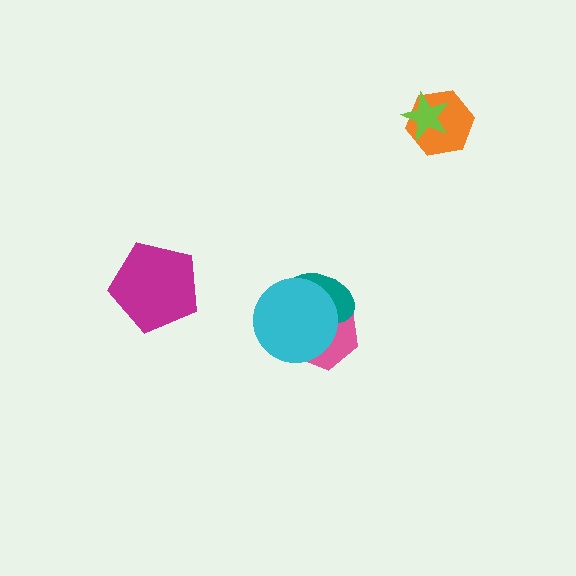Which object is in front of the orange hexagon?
The lime star is in front of the orange hexagon.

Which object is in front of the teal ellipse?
The cyan circle is in front of the teal ellipse.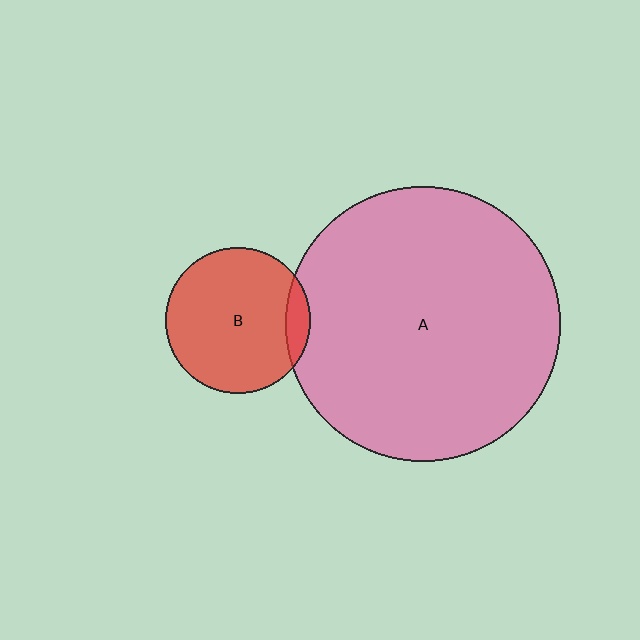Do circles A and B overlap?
Yes.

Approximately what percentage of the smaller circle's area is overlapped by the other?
Approximately 10%.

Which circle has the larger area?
Circle A (pink).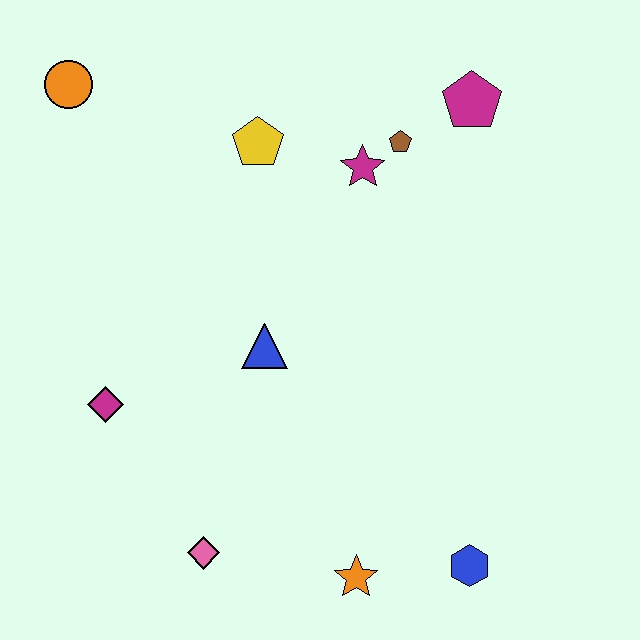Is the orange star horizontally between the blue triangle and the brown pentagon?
Yes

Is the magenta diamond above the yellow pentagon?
No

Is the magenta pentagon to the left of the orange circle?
No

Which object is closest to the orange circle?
The yellow pentagon is closest to the orange circle.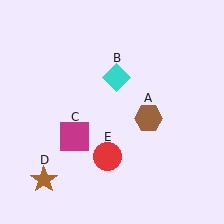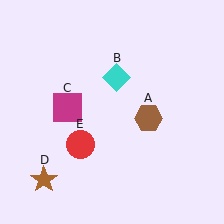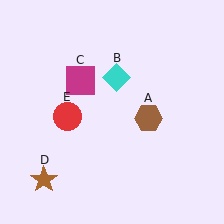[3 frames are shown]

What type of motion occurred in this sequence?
The magenta square (object C), red circle (object E) rotated clockwise around the center of the scene.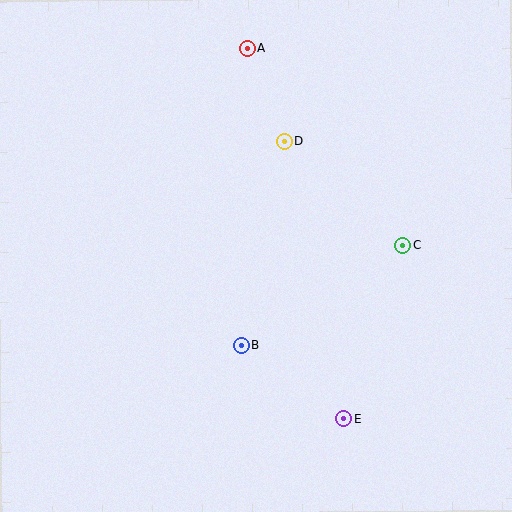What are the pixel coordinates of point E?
Point E is at (344, 419).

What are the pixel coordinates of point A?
Point A is at (248, 48).